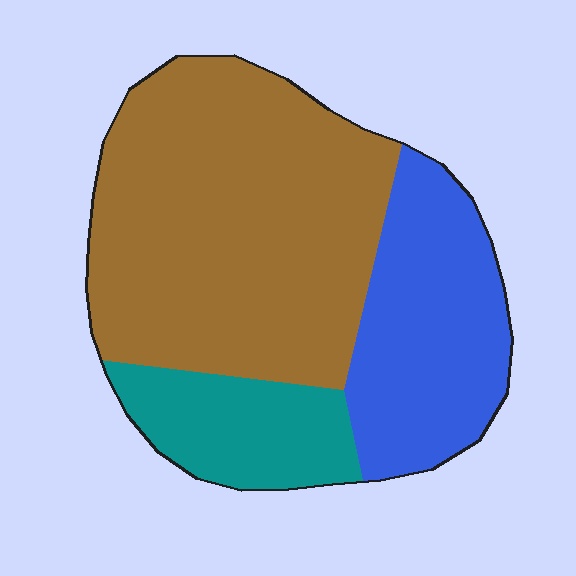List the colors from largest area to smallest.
From largest to smallest: brown, blue, teal.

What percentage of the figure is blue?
Blue covers roughly 25% of the figure.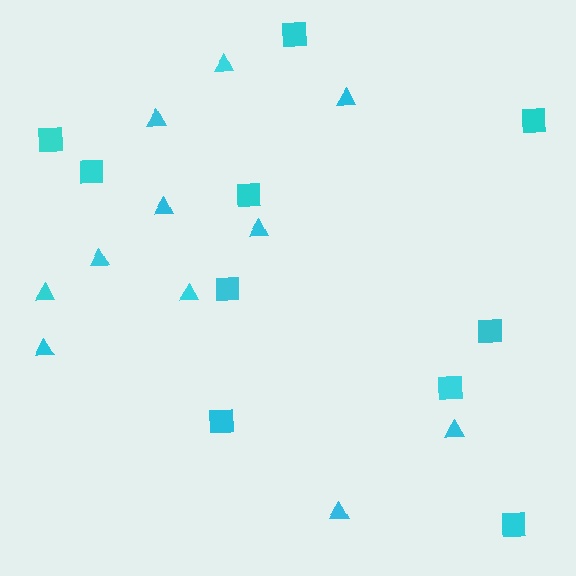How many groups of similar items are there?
There are 2 groups: one group of squares (10) and one group of triangles (11).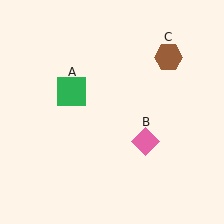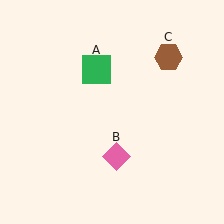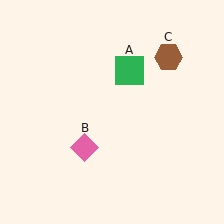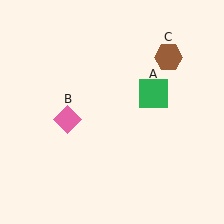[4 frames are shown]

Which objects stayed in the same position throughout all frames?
Brown hexagon (object C) remained stationary.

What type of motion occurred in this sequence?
The green square (object A), pink diamond (object B) rotated clockwise around the center of the scene.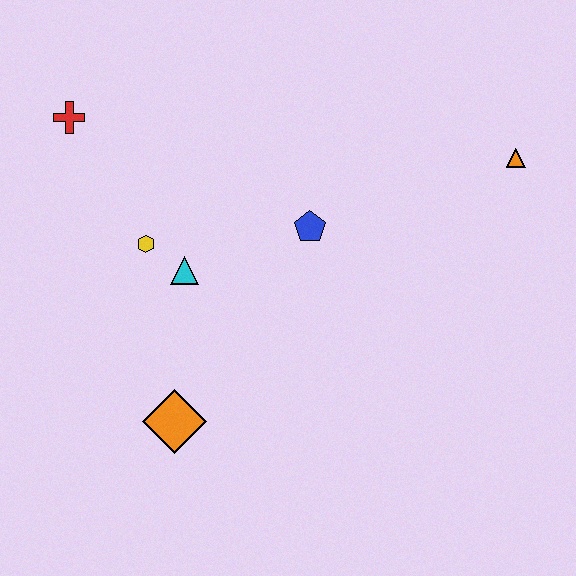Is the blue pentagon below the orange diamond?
No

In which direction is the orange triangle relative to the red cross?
The orange triangle is to the right of the red cross.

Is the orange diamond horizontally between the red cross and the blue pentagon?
Yes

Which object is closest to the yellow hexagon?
The cyan triangle is closest to the yellow hexagon.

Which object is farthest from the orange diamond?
The orange triangle is farthest from the orange diamond.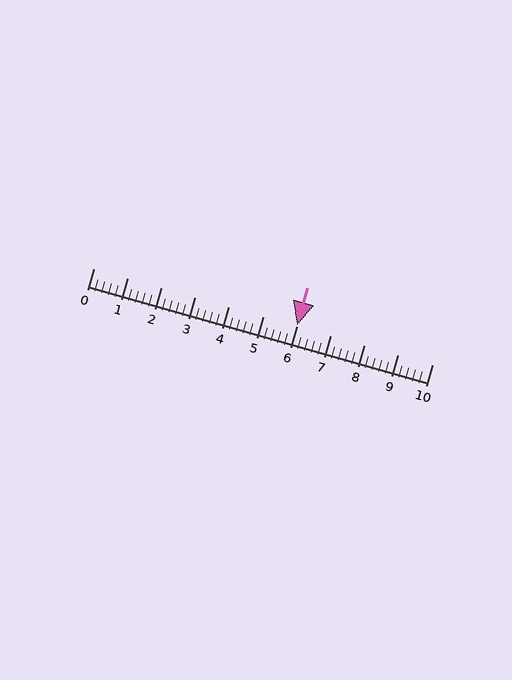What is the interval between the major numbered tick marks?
The major tick marks are spaced 1 units apart.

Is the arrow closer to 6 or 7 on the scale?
The arrow is closer to 6.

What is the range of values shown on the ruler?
The ruler shows values from 0 to 10.